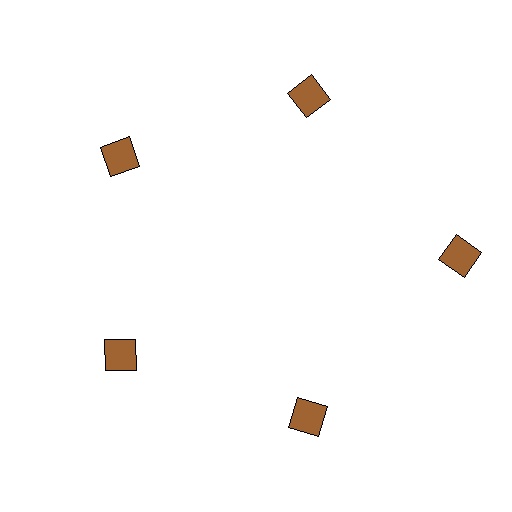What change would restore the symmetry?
The symmetry would be restored by moving it inward, back onto the ring so that all 5 diamonds sit at equal angles and equal distance from the center.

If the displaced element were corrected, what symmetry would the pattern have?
It would have 5-fold rotational symmetry — the pattern would map onto itself every 72 degrees.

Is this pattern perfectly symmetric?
No. The 5 brown diamonds are arranged in a ring, but one element near the 3 o'clock position is pushed outward from the center, breaking the 5-fold rotational symmetry.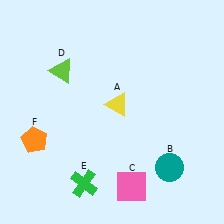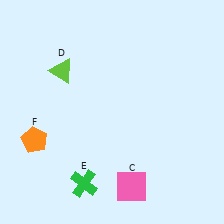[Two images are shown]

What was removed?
The teal circle (B), the yellow triangle (A) were removed in Image 2.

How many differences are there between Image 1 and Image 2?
There are 2 differences between the two images.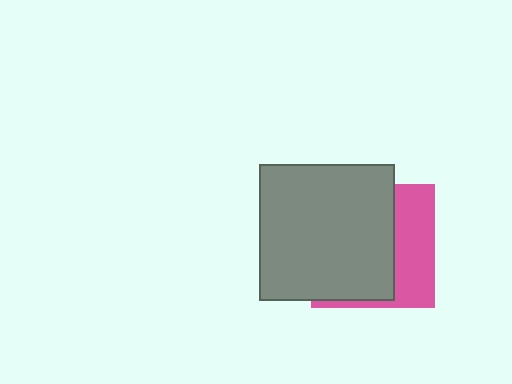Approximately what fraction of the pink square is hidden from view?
Roughly 64% of the pink square is hidden behind the gray square.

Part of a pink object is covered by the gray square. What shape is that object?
It is a square.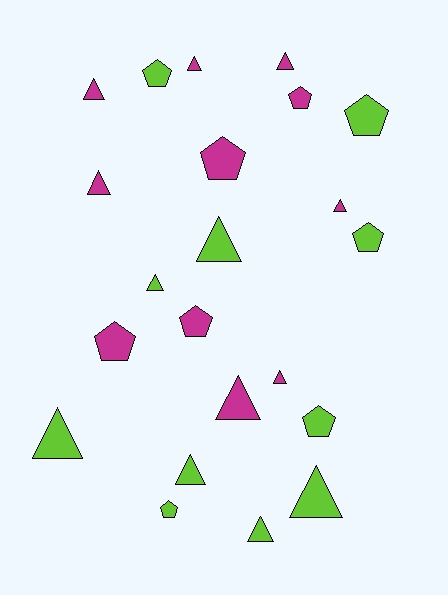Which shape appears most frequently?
Triangle, with 13 objects.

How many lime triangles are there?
There are 6 lime triangles.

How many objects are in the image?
There are 22 objects.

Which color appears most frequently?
Lime, with 11 objects.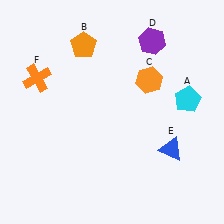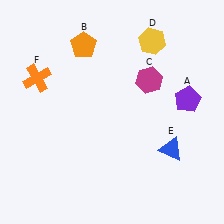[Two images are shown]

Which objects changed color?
A changed from cyan to purple. C changed from orange to magenta. D changed from purple to yellow.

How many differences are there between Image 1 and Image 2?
There are 3 differences between the two images.